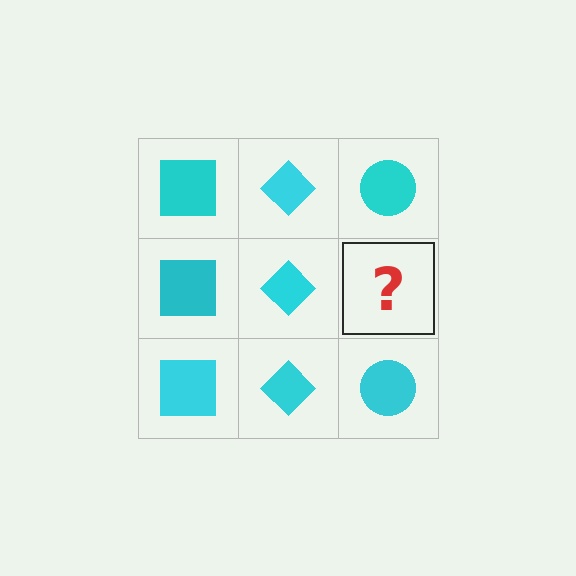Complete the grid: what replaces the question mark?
The question mark should be replaced with a cyan circle.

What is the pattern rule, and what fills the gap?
The rule is that each column has a consistent shape. The gap should be filled with a cyan circle.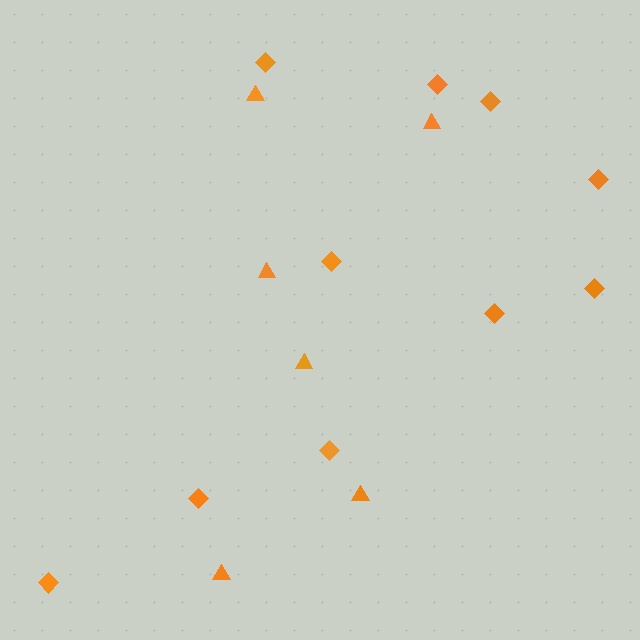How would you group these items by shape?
There are 2 groups: one group of diamonds (10) and one group of triangles (6).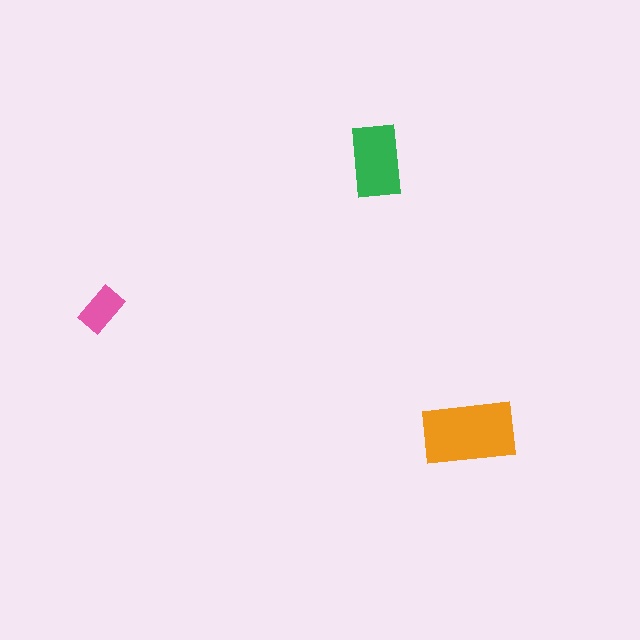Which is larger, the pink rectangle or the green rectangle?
The green one.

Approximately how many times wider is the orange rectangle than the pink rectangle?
About 2 times wider.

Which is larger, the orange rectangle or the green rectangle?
The orange one.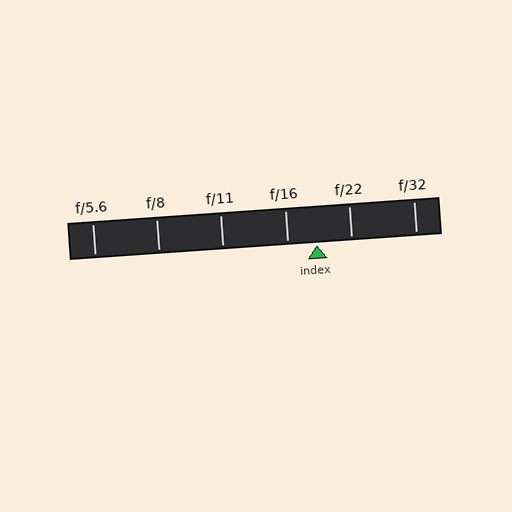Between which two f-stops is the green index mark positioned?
The index mark is between f/16 and f/22.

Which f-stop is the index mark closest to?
The index mark is closest to f/16.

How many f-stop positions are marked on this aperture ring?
There are 6 f-stop positions marked.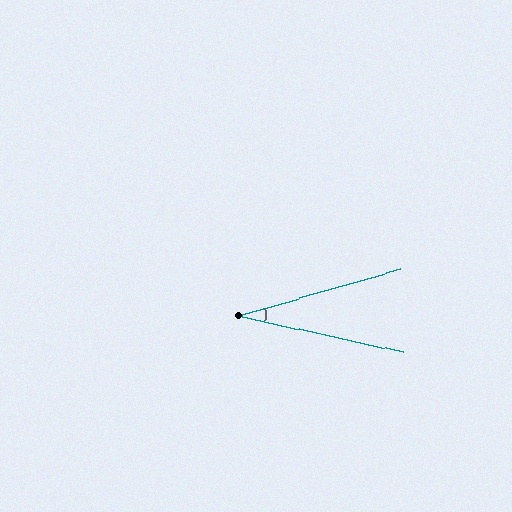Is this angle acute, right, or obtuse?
It is acute.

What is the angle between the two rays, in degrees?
Approximately 28 degrees.